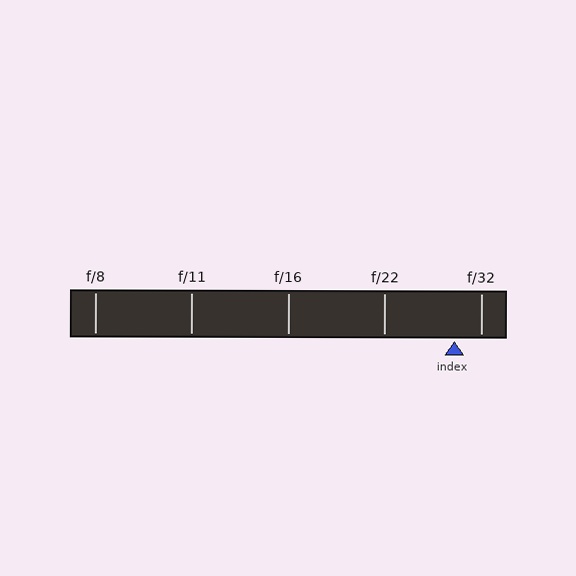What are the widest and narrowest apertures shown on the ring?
The widest aperture shown is f/8 and the narrowest is f/32.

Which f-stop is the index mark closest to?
The index mark is closest to f/32.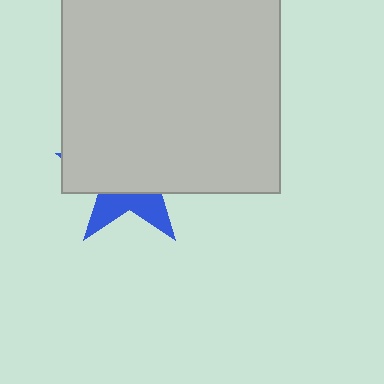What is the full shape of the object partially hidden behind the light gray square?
The partially hidden object is a blue star.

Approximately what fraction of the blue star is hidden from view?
Roughly 68% of the blue star is hidden behind the light gray square.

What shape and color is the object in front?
The object in front is a light gray square.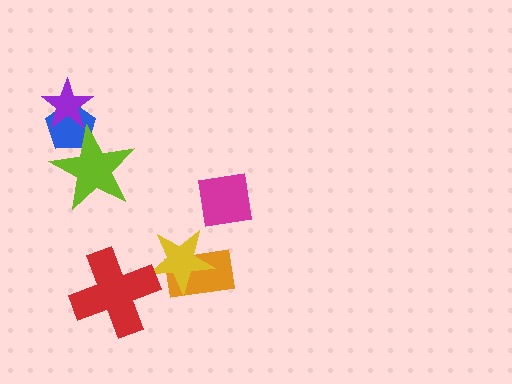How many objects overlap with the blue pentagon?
2 objects overlap with the blue pentagon.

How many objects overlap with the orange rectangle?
1 object overlaps with the orange rectangle.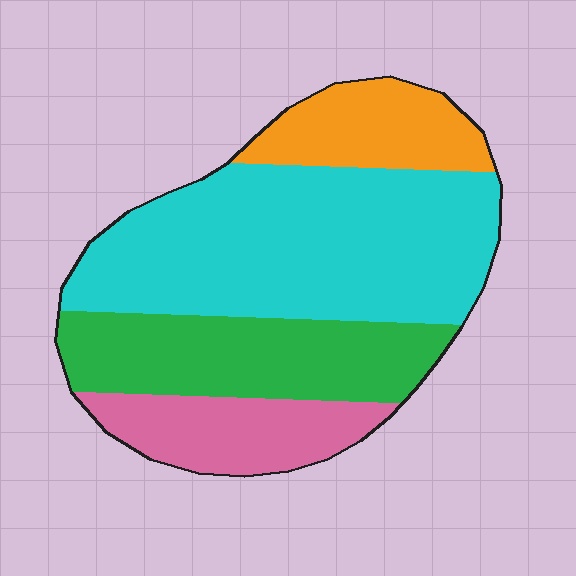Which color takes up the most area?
Cyan, at roughly 45%.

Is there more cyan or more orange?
Cyan.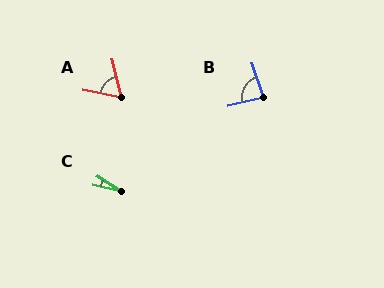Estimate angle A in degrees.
Approximately 65 degrees.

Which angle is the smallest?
C, at approximately 21 degrees.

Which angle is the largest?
B, at approximately 85 degrees.